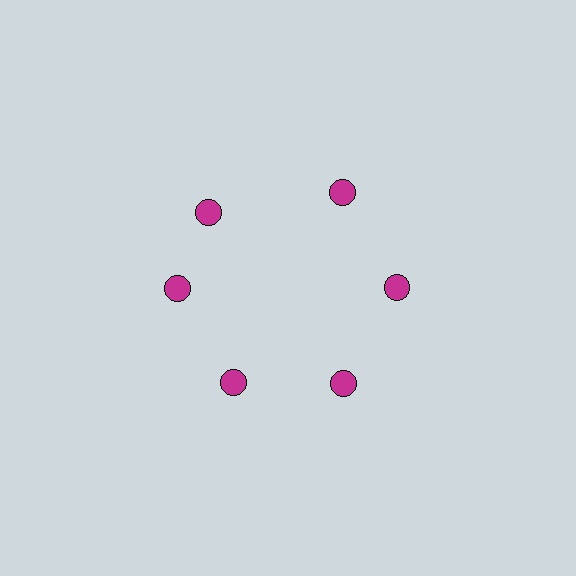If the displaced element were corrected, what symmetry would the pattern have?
It would have 6-fold rotational symmetry — the pattern would map onto itself every 60 degrees.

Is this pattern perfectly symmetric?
No. The 6 magenta circles are arranged in a ring, but one element near the 11 o'clock position is rotated out of alignment along the ring, breaking the 6-fold rotational symmetry.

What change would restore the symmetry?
The symmetry would be restored by rotating it back into even spacing with its neighbors so that all 6 circles sit at equal angles and equal distance from the center.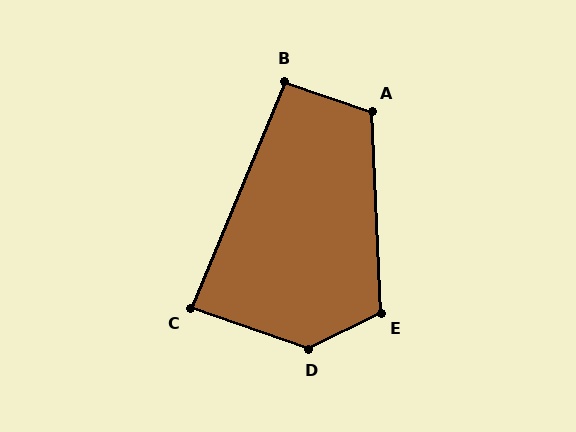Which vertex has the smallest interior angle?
C, at approximately 86 degrees.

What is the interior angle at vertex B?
Approximately 94 degrees (approximately right).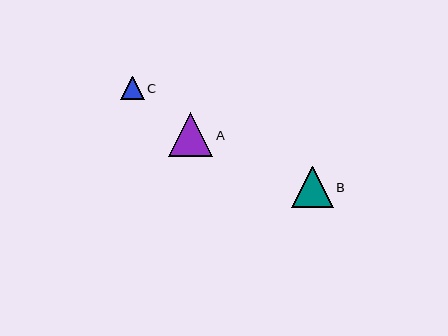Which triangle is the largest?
Triangle A is the largest with a size of approximately 45 pixels.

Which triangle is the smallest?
Triangle C is the smallest with a size of approximately 24 pixels.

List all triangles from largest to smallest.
From largest to smallest: A, B, C.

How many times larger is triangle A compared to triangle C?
Triangle A is approximately 1.9 times the size of triangle C.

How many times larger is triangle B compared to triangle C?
Triangle B is approximately 1.8 times the size of triangle C.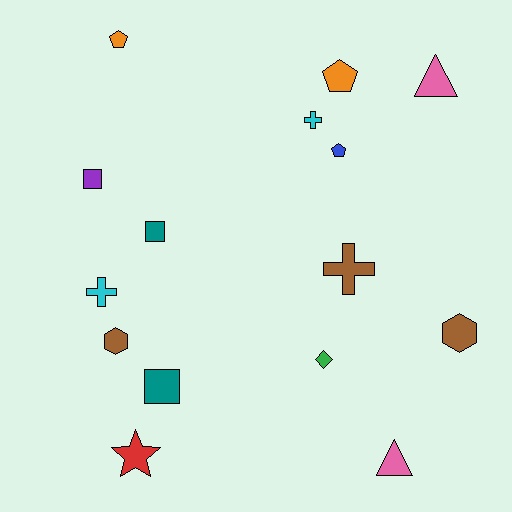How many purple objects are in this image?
There is 1 purple object.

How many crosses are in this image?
There are 3 crosses.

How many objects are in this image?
There are 15 objects.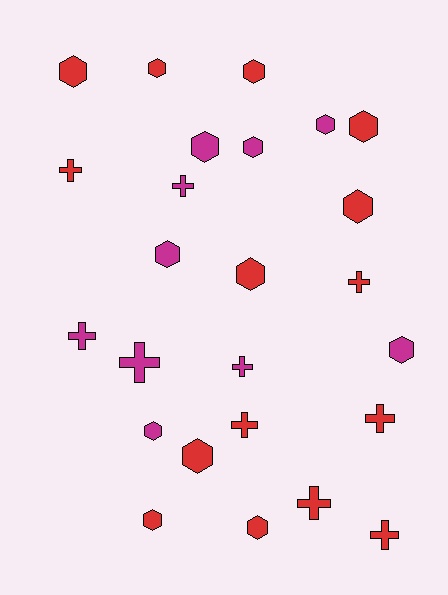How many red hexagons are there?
There are 9 red hexagons.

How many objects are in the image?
There are 25 objects.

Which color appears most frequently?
Red, with 15 objects.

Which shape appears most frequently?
Hexagon, with 15 objects.